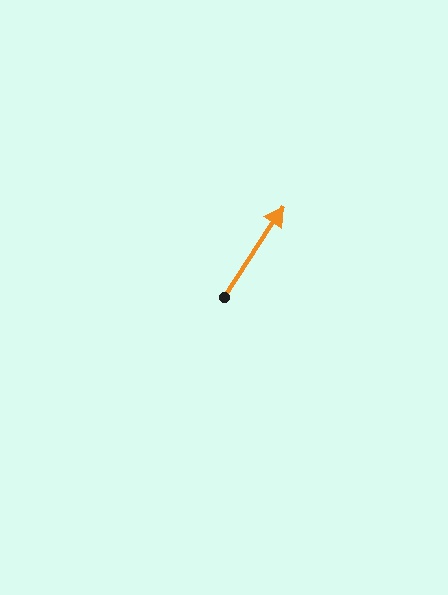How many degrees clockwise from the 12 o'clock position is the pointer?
Approximately 33 degrees.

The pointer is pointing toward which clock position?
Roughly 1 o'clock.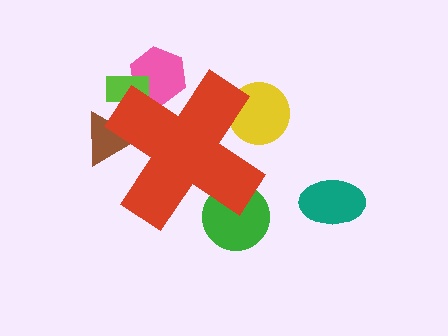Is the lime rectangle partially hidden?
Yes, the lime rectangle is partially hidden behind the red cross.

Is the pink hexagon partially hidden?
Yes, the pink hexagon is partially hidden behind the red cross.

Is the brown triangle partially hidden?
Yes, the brown triangle is partially hidden behind the red cross.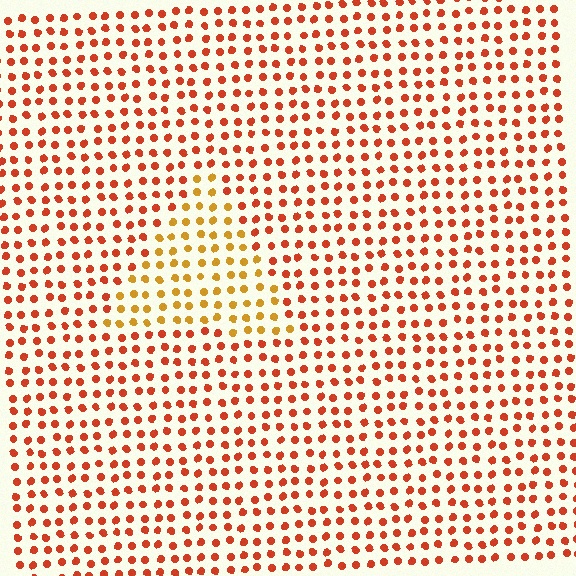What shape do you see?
I see a triangle.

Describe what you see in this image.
The image is filled with small red elements in a uniform arrangement. A triangle-shaped region is visible where the elements are tinted to a slightly different hue, forming a subtle color boundary.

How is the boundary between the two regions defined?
The boundary is defined purely by a slight shift in hue (about 32 degrees). Spacing, size, and orientation are identical on both sides.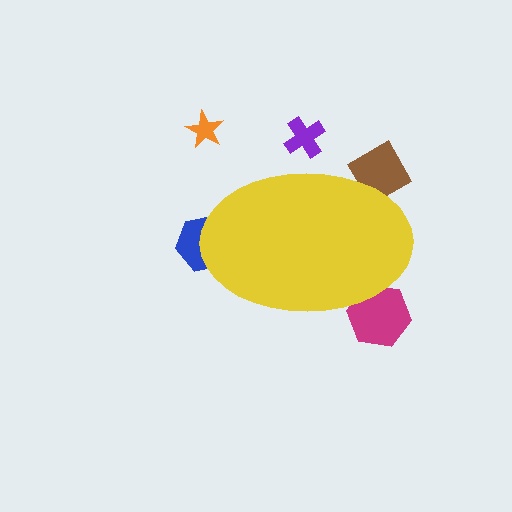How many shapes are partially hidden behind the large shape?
4 shapes are partially hidden.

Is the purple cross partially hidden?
Yes, the purple cross is partially hidden behind the yellow ellipse.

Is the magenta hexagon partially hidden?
Yes, the magenta hexagon is partially hidden behind the yellow ellipse.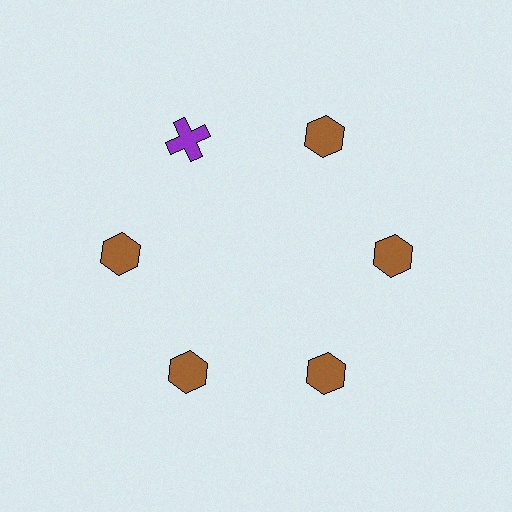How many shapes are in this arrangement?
There are 6 shapes arranged in a ring pattern.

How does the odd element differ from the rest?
It differs in both color (purple instead of brown) and shape (cross instead of hexagon).